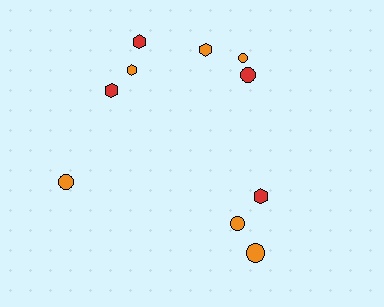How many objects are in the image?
There are 10 objects.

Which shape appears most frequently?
Hexagon, with 5 objects.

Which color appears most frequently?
Orange, with 6 objects.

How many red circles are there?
There is 1 red circle.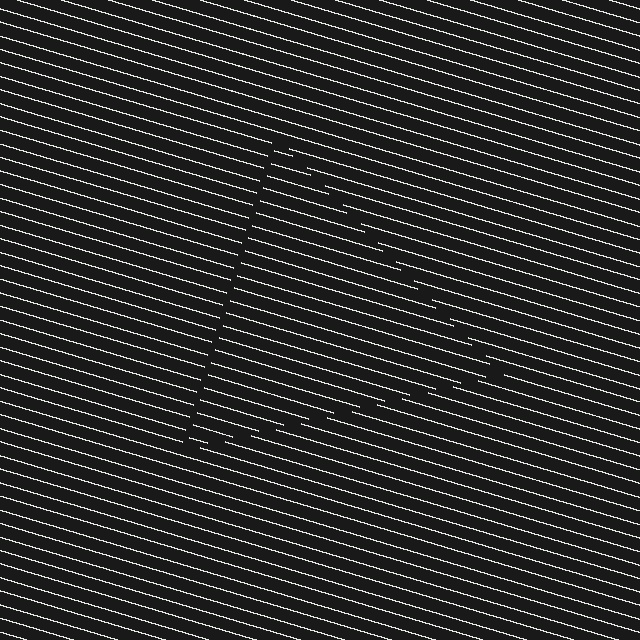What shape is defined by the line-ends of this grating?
An illusory triangle. The interior of the shape contains the same grating, shifted by half a period — the contour is defined by the phase discontinuity where line-ends from the inner and outer gratings abut.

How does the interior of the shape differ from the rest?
The interior of the shape contains the same grating, shifted by half a period — the contour is defined by the phase discontinuity where line-ends from the inner and outer gratings abut.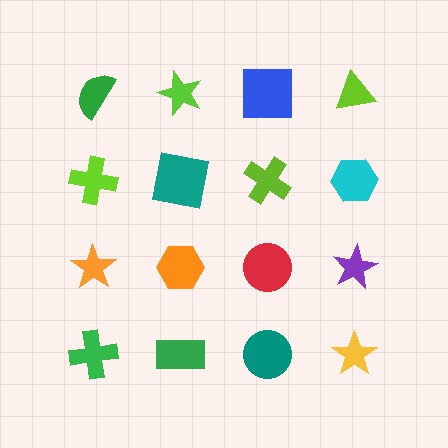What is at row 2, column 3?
A lime cross.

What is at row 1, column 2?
A lime star.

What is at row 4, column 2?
A green rectangle.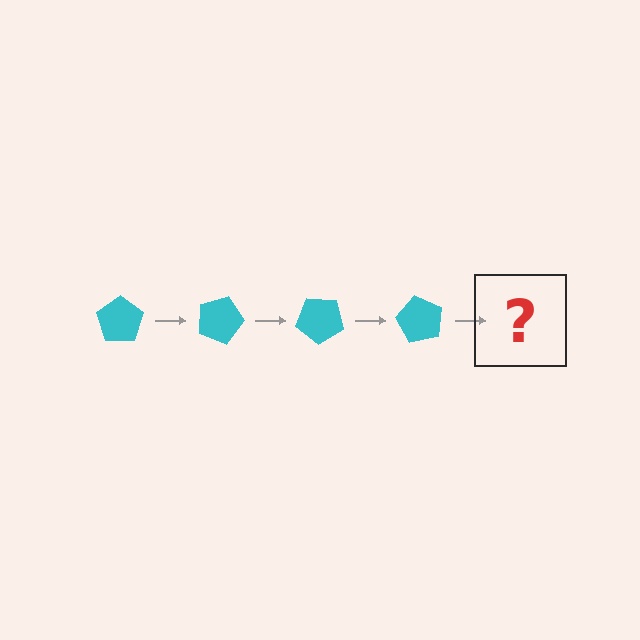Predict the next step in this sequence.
The next step is a cyan pentagon rotated 80 degrees.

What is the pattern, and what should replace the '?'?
The pattern is that the pentagon rotates 20 degrees each step. The '?' should be a cyan pentagon rotated 80 degrees.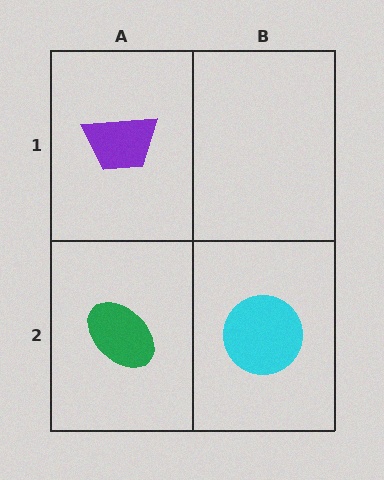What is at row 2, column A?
A green ellipse.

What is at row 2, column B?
A cyan circle.